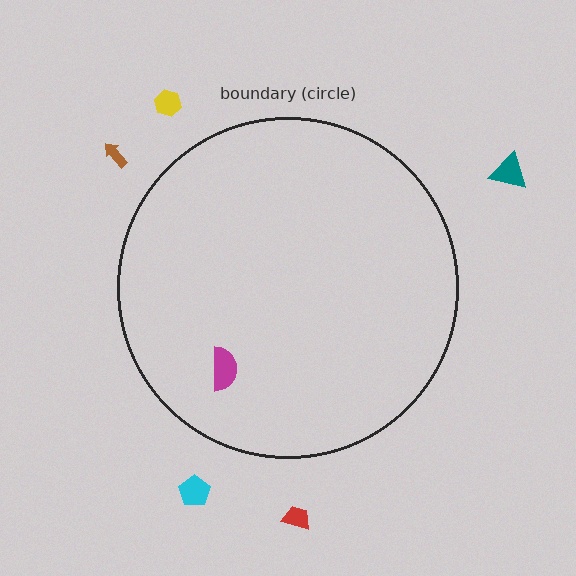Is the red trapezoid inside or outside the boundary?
Outside.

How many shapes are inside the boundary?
1 inside, 5 outside.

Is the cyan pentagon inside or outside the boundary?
Outside.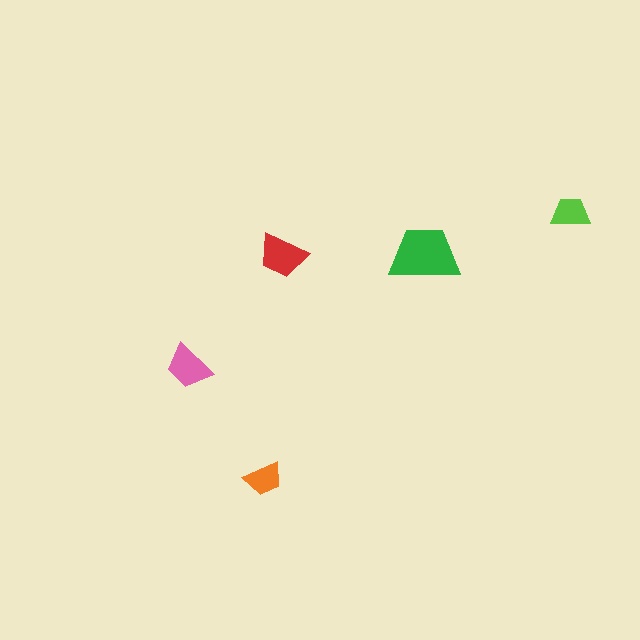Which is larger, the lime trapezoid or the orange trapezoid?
The lime one.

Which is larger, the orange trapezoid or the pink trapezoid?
The pink one.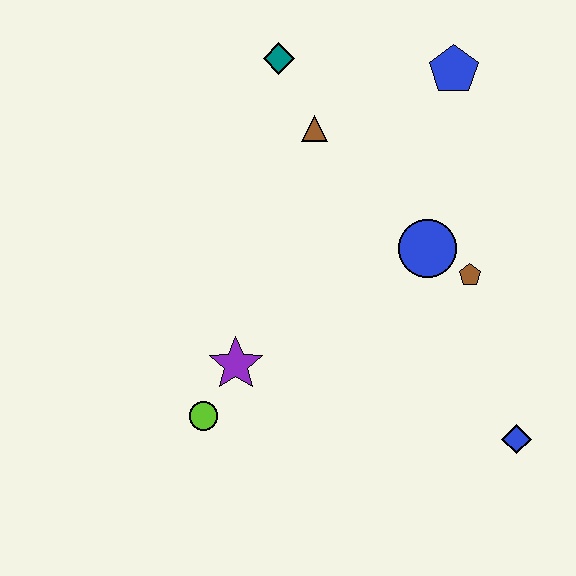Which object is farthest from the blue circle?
The lime circle is farthest from the blue circle.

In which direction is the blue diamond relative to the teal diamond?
The blue diamond is below the teal diamond.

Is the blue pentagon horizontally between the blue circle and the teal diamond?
No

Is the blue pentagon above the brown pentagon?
Yes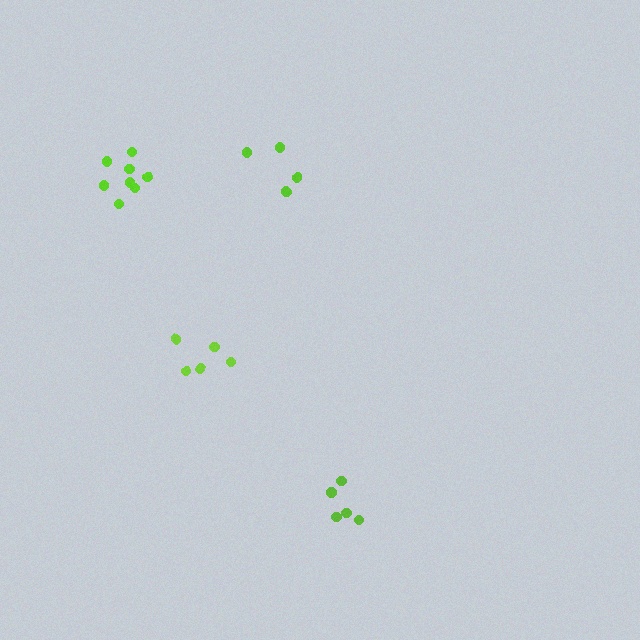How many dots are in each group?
Group 1: 5 dots, Group 2: 5 dots, Group 3: 5 dots, Group 4: 8 dots (23 total).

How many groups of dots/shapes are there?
There are 4 groups.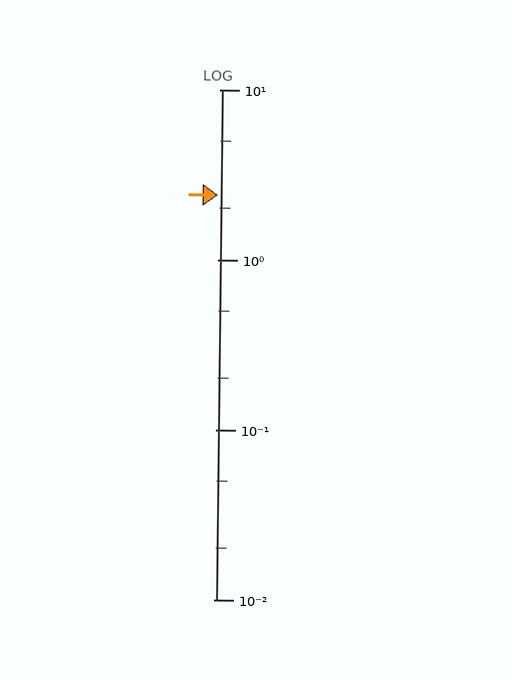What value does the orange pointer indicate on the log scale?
The pointer indicates approximately 2.4.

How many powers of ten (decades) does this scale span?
The scale spans 3 decades, from 0.01 to 10.